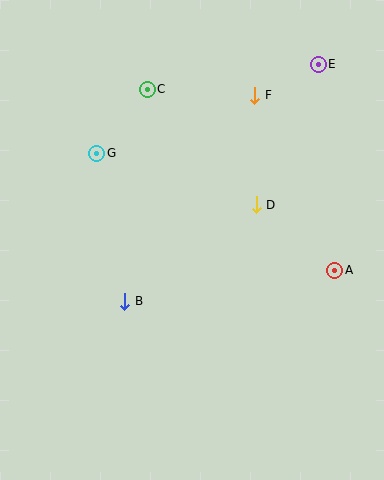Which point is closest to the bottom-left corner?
Point B is closest to the bottom-left corner.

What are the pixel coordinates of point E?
Point E is at (318, 64).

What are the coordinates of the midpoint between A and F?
The midpoint between A and F is at (295, 183).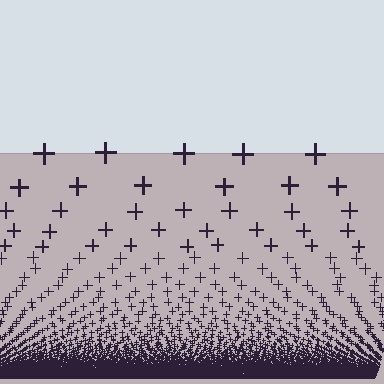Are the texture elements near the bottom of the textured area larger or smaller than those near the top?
Smaller. The gradient is inverted — elements near the bottom are smaller and denser.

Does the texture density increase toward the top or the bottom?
Density increases toward the bottom.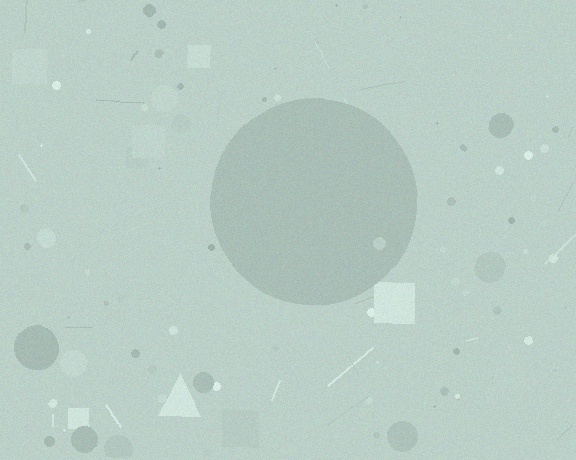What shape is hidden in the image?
A circle is hidden in the image.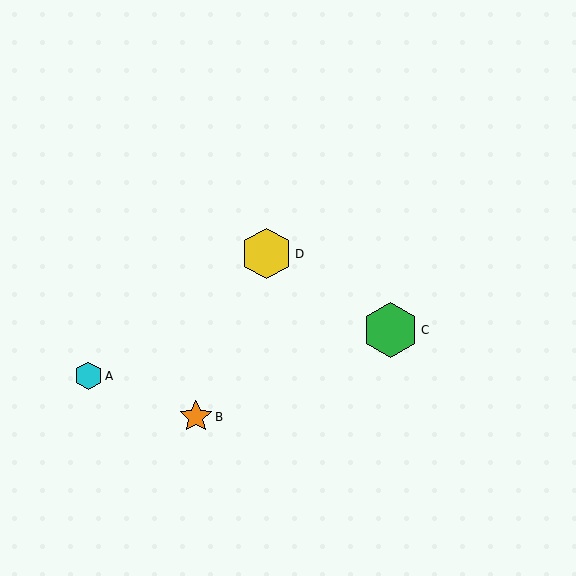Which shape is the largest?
The green hexagon (labeled C) is the largest.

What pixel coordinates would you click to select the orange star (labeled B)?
Click at (196, 417) to select the orange star B.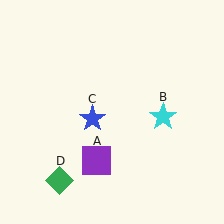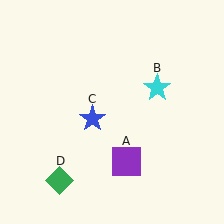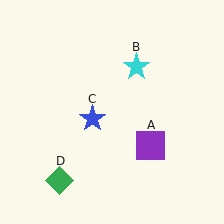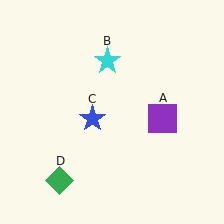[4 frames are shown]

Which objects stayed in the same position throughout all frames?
Blue star (object C) and green diamond (object D) remained stationary.